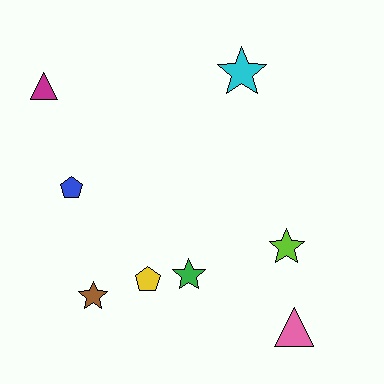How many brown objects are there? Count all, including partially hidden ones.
There is 1 brown object.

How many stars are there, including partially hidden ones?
There are 4 stars.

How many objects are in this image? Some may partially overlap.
There are 8 objects.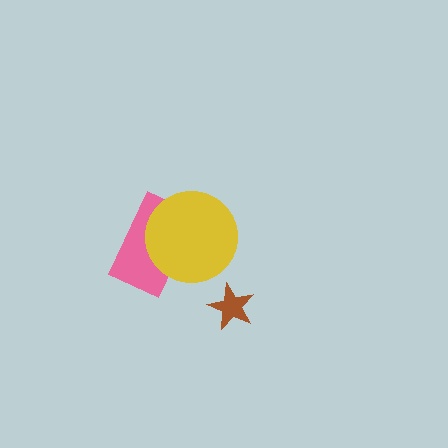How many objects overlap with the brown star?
0 objects overlap with the brown star.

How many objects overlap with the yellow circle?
1 object overlaps with the yellow circle.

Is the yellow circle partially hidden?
No, no other shape covers it.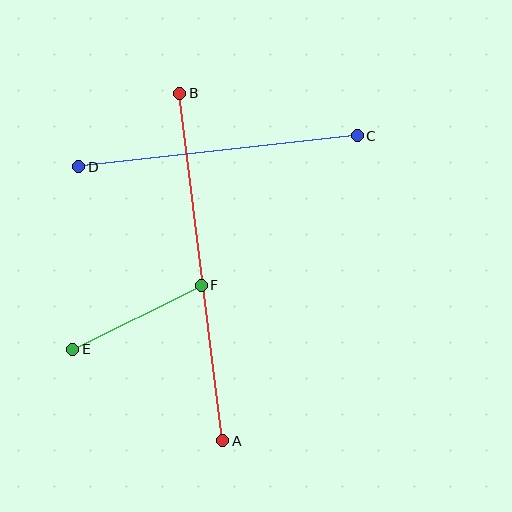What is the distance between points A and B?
The distance is approximately 350 pixels.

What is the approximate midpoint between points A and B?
The midpoint is at approximately (201, 267) pixels.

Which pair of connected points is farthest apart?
Points A and B are farthest apart.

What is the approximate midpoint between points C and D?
The midpoint is at approximately (218, 151) pixels.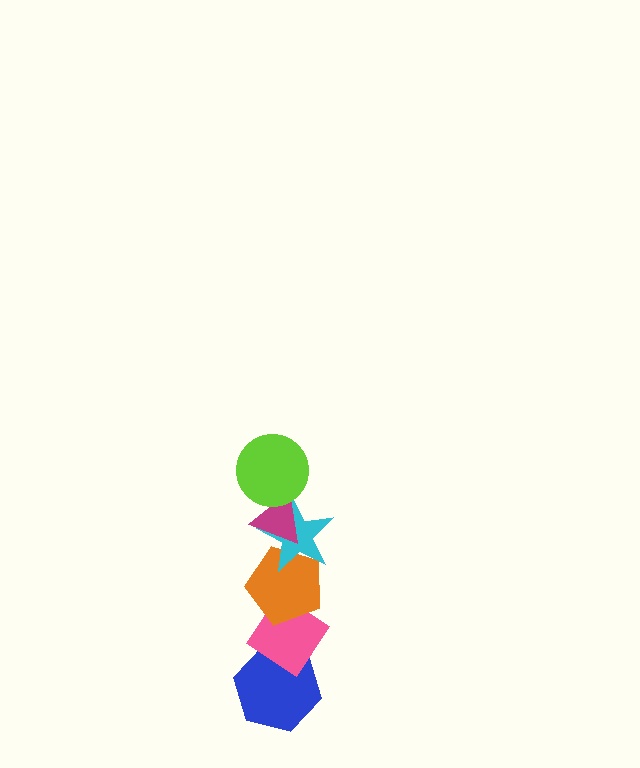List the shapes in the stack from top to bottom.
From top to bottom: the lime circle, the magenta triangle, the cyan star, the orange pentagon, the pink diamond, the blue hexagon.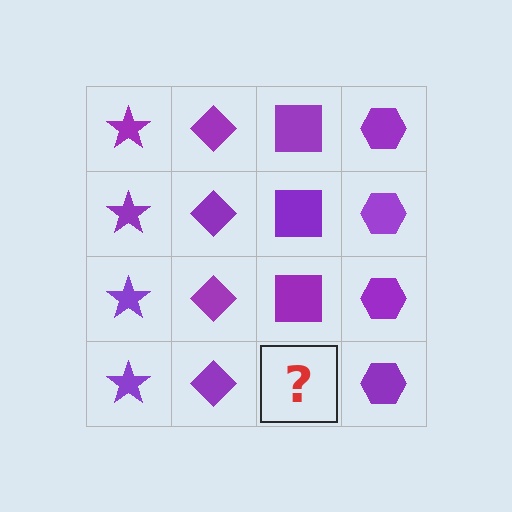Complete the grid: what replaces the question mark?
The question mark should be replaced with a purple square.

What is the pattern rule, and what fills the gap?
The rule is that each column has a consistent shape. The gap should be filled with a purple square.